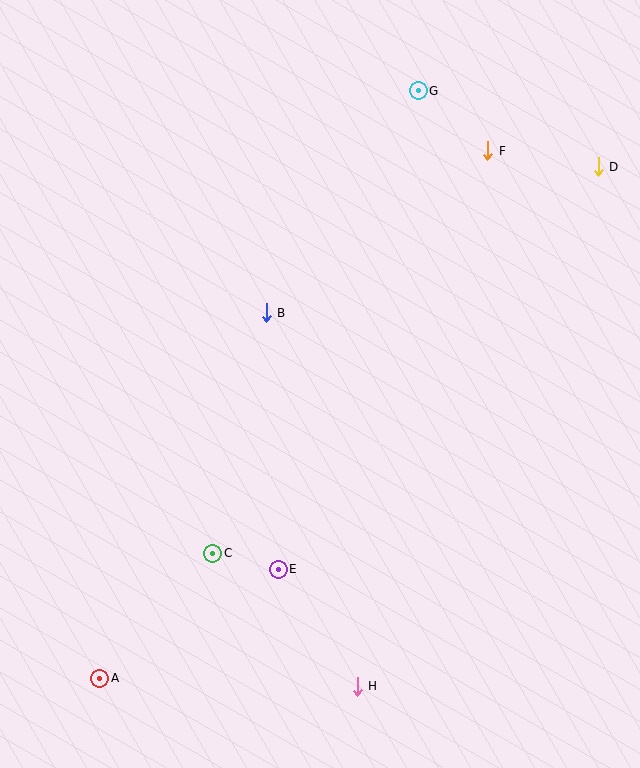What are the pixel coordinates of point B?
Point B is at (266, 313).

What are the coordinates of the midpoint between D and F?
The midpoint between D and F is at (543, 159).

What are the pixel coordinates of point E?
Point E is at (278, 569).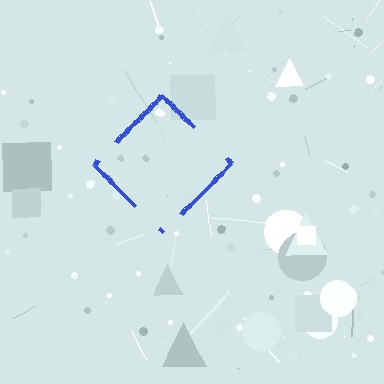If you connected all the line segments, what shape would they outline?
They would outline a diamond.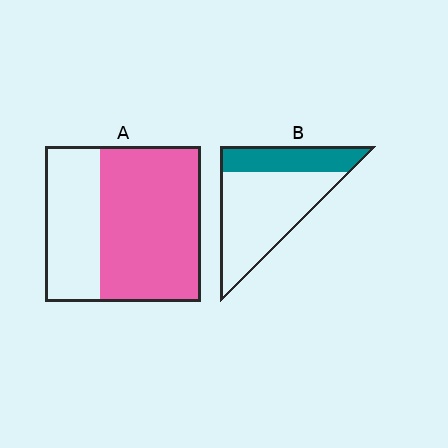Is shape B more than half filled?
No.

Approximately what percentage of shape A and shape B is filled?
A is approximately 65% and B is approximately 30%.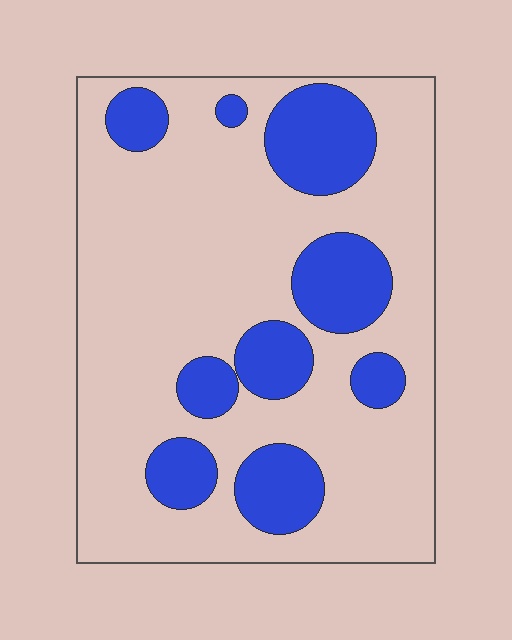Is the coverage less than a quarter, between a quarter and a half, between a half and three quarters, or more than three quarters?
Less than a quarter.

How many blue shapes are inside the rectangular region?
9.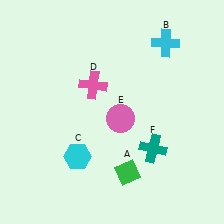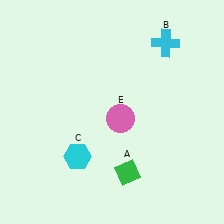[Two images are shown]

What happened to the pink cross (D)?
The pink cross (D) was removed in Image 2. It was in the top-left area of Image 1.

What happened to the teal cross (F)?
The teal cross (F) was removed in Image 2. It was in the bottom-right area of Image 1.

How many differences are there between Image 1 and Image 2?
There are 2 differences between the two images.